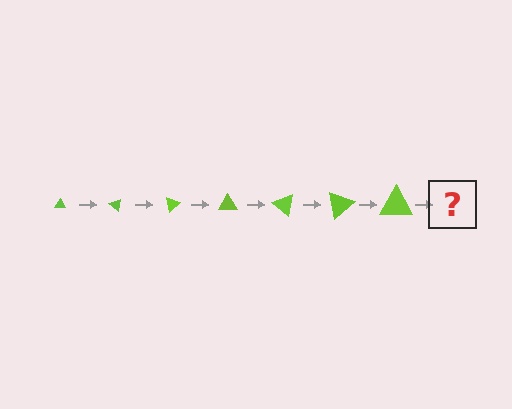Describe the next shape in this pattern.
It should be a triangle, larger than the previous one and rotated 280 degrees from the start.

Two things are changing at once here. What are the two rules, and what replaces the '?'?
The two rules are that the triangle grows larger each step and it rotates 40 degrees each step. The '?' should be a triangle, larger than the previous one and rotated 280 degrees from the start.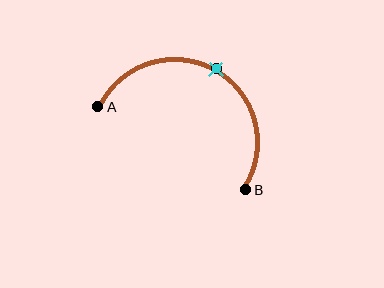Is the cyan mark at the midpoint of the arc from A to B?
Yes. The cyan mark lies on the arc at equal arc-length from both A and B — it is the arc midpoint.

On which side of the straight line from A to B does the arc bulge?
The arc bulges above the straight line connecting A and B.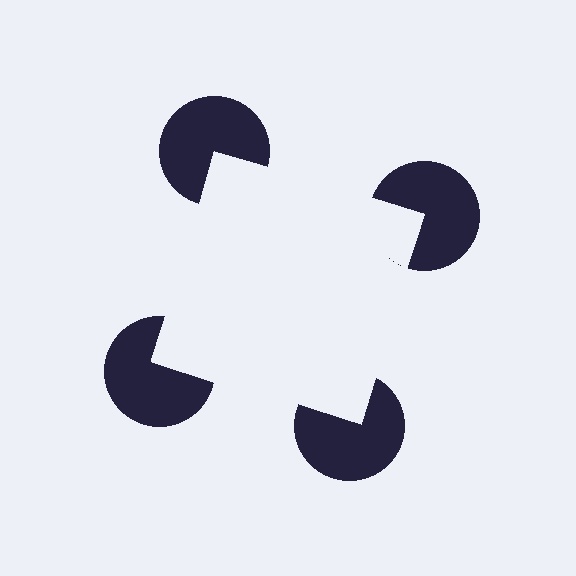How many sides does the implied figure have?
4 sides.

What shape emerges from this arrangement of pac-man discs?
An illusory square — its edges are inferred from the aligned wedge cuts in the pac-man discs, not physically drawn.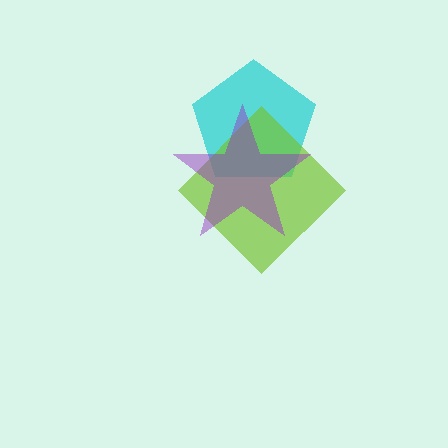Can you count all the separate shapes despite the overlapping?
Yes, there are 3 separate shapes.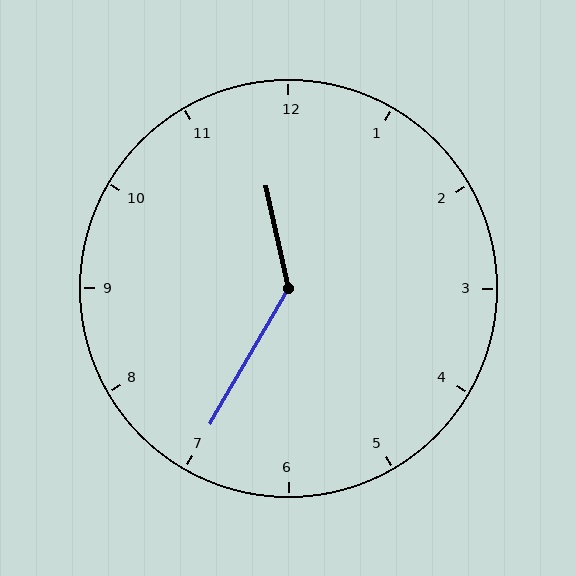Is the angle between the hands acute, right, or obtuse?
It is obtuse.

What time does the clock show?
11:35.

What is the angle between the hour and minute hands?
Approximately 138 degrees.